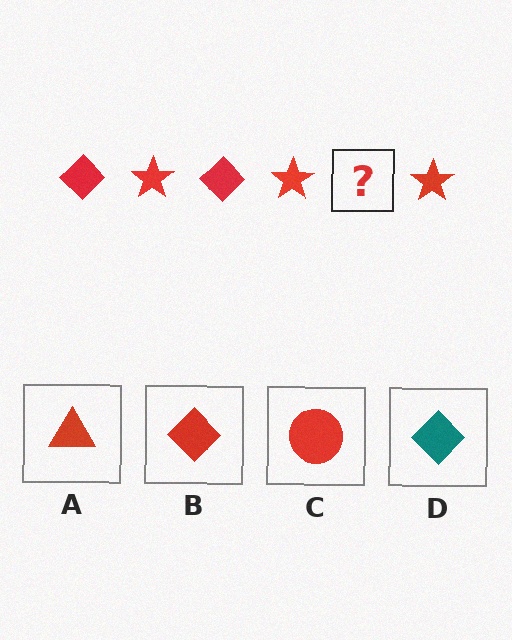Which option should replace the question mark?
Option B.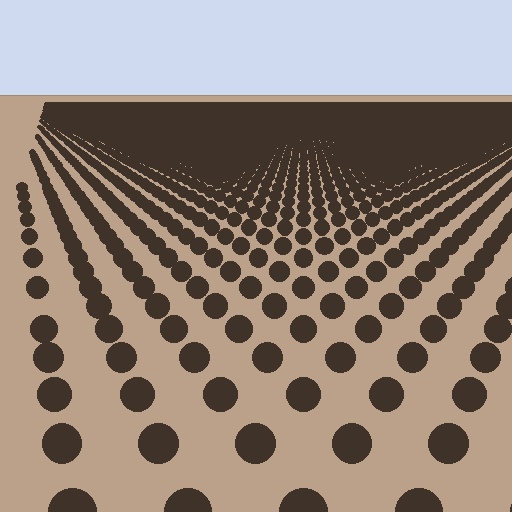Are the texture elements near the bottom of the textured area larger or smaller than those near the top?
Larger. Near the bottom, elements are closer to the viewer and appear at a bigger on-screen size.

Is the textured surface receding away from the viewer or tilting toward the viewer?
The surface is receding away from the viewer. Texture elements get smaller and denser toward the top.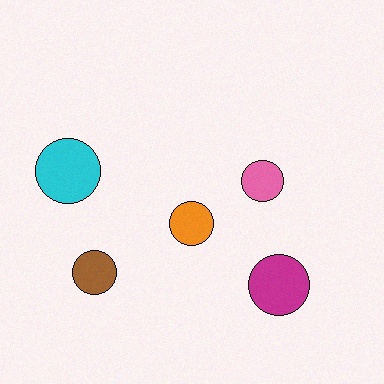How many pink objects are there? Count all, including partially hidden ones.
There is 1 pink object.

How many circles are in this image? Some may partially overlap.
There are 5 circles.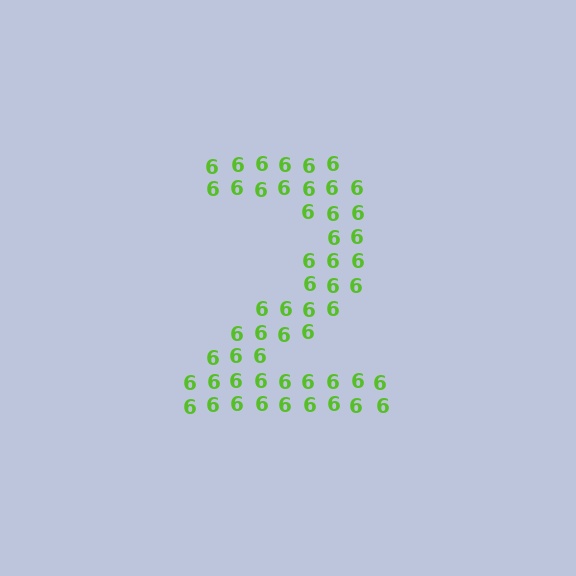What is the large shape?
The large shape is the digit 2.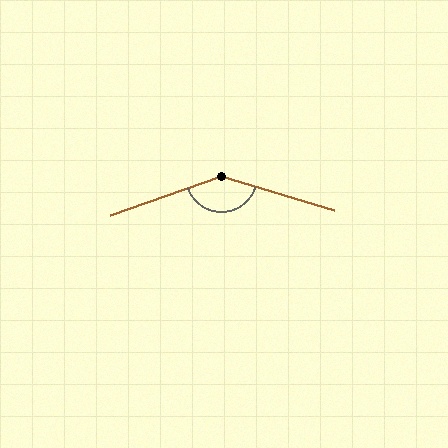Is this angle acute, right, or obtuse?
It is obtuse.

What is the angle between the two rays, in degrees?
Approximately 144 degrees.